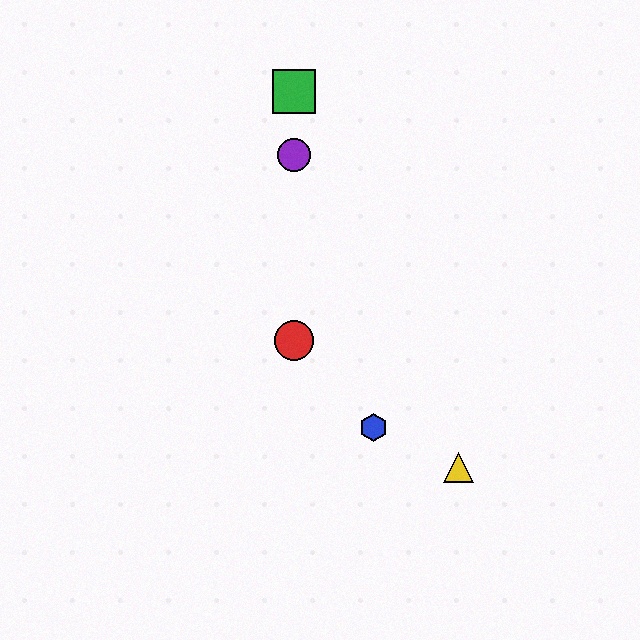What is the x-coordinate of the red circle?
The red circle is at x≈294.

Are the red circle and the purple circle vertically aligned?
Yes, both are at x≈294.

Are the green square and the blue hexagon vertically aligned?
No, the green square is at x≈294 and the blue hexagon is at x≈374.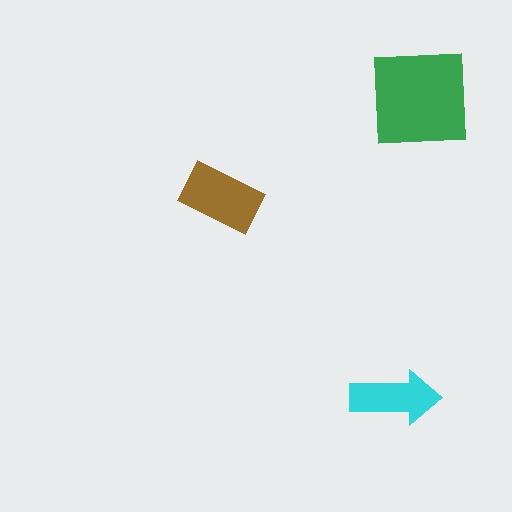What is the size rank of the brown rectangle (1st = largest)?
2nd.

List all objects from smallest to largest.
The cyan arrow, the brown rectangle, the green square.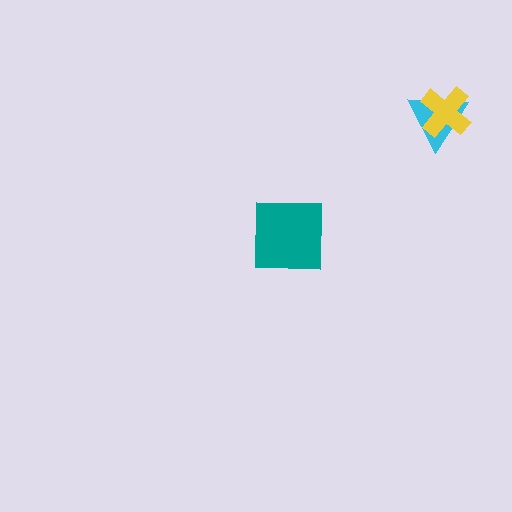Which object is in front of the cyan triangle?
The yellow cross is in front of the cyan triangle.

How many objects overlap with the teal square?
0 objects overlap with the teal square.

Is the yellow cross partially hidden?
No, no other shape covers it.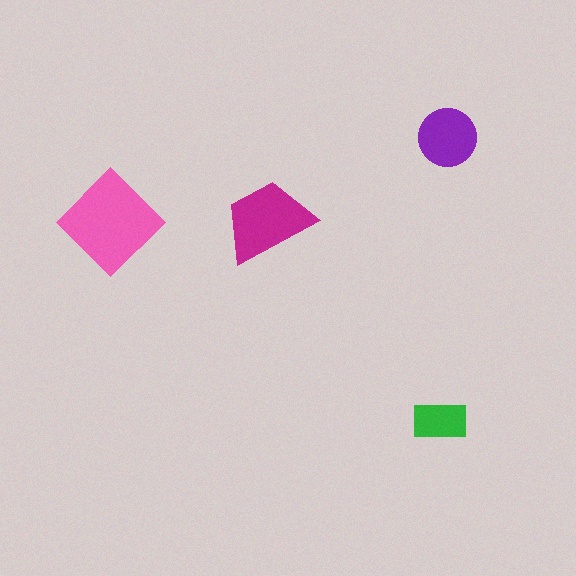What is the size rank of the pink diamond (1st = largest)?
1st.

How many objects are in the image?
There are 4 objects in the image.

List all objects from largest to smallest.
The pink diamond, the magenta trapezoid, the purple circle, the green rectangle.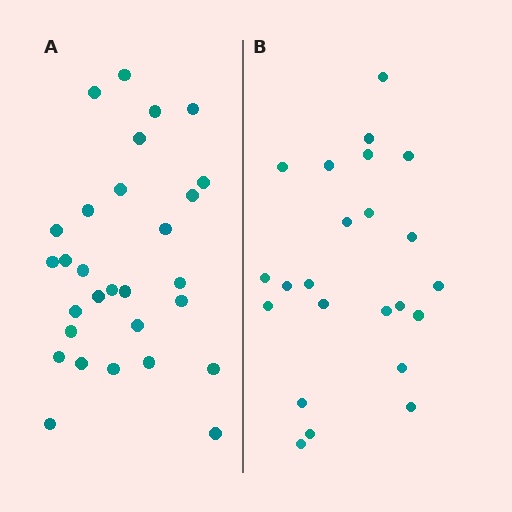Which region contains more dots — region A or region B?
Region A (the left region) has more dots.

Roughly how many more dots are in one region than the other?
Region A has about 6 more dots than region B.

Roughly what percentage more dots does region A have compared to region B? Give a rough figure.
About 25% more.